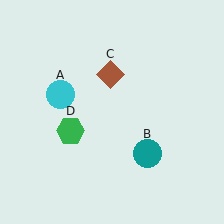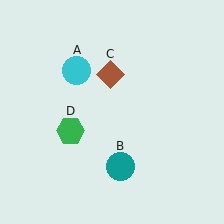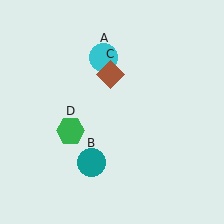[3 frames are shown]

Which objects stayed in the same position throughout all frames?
Brown diamond (object C) and green hexagon (object D) remained stationary.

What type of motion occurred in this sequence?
The cyan circle (object A), teal circle (object B) rotated clockwise around the center of the scene.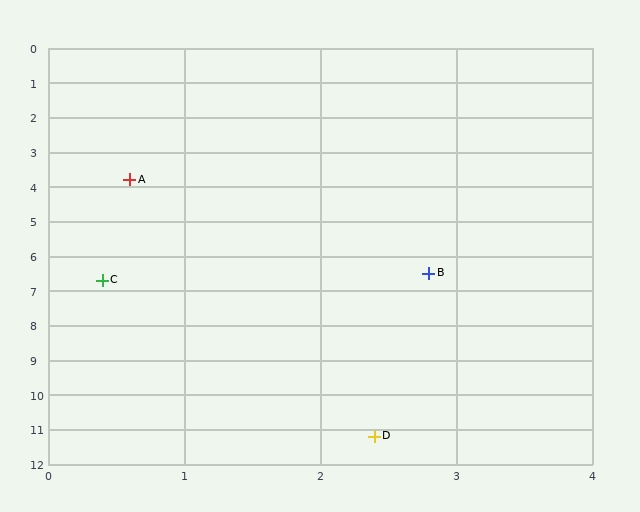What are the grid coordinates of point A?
Point A is at approximately (0.6, 3.8).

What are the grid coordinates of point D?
Point D is at approximately (2.4, 11.2).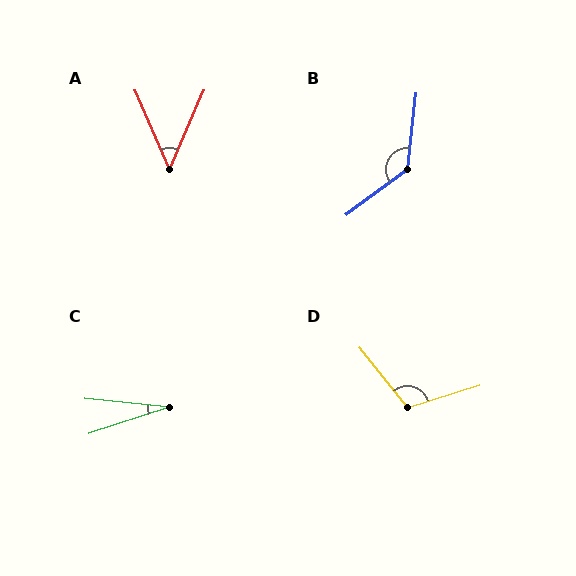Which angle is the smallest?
C, at approximately 24 degrees.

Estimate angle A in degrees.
Approximately 47 degrees.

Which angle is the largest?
B, at approximately 133 degrees.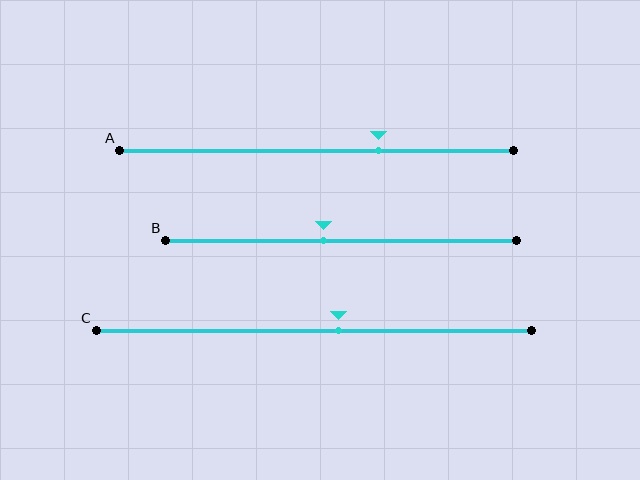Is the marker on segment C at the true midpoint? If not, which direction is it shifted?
No, the marker on segment C is shifted to the right by about 6% of the segment length.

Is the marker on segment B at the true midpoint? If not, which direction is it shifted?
No, the marker on segment B is shifted to the left by about 5% of the segment length.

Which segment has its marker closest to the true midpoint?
Segment B has its marker closest to the true midpoint.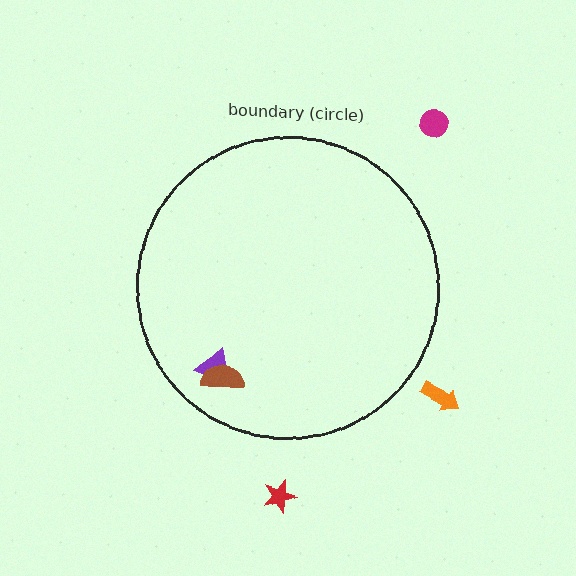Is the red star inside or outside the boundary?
Outside.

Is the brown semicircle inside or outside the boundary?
Inside.